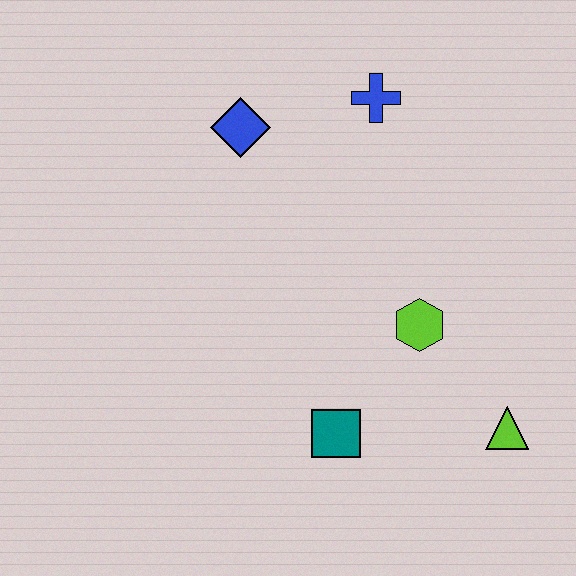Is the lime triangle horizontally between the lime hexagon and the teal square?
No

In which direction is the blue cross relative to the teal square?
The blue cross is above the teal square.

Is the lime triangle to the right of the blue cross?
Yes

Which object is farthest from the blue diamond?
The lime triangle is farthest from the blue diamond.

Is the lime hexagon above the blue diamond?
No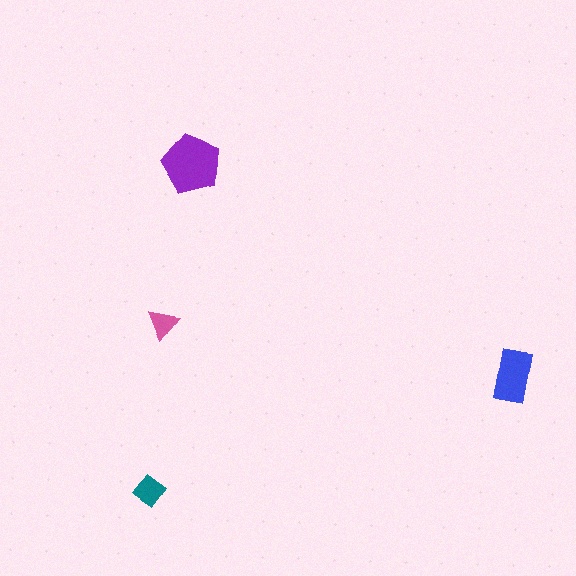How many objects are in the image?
There are 4 objects in the image.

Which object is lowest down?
The teal diamond is bottommost.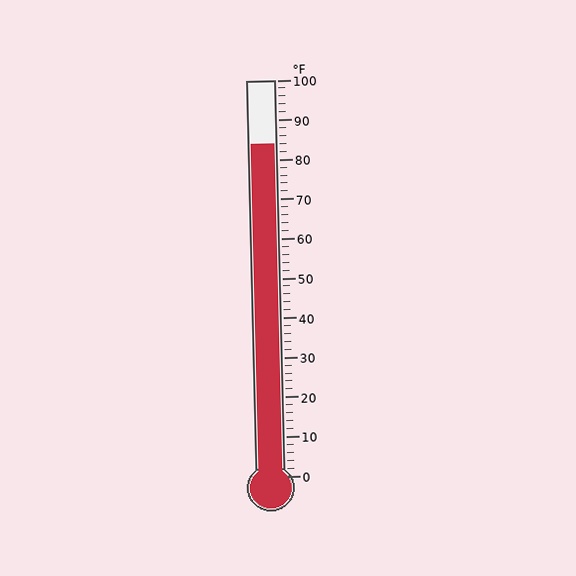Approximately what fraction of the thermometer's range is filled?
The thermometer is filled to approximately 85% of its range.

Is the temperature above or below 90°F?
The temperature is below 90°F.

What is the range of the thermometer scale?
The thermometer scale ranges from 0°F to 100°F.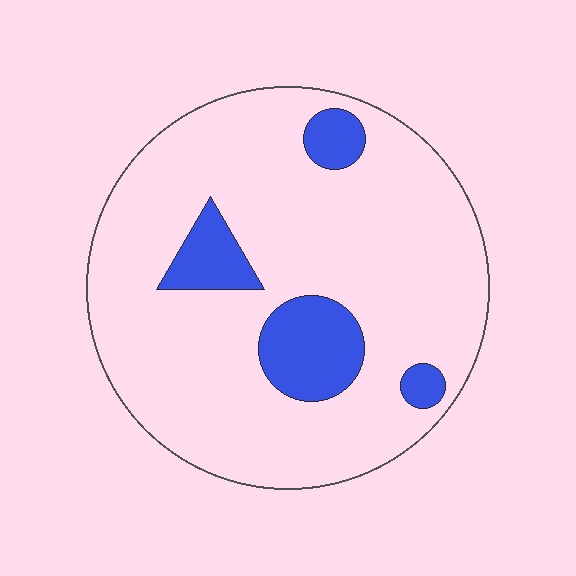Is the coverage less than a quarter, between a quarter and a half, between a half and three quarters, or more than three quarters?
Less than a quarter.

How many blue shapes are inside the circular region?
4.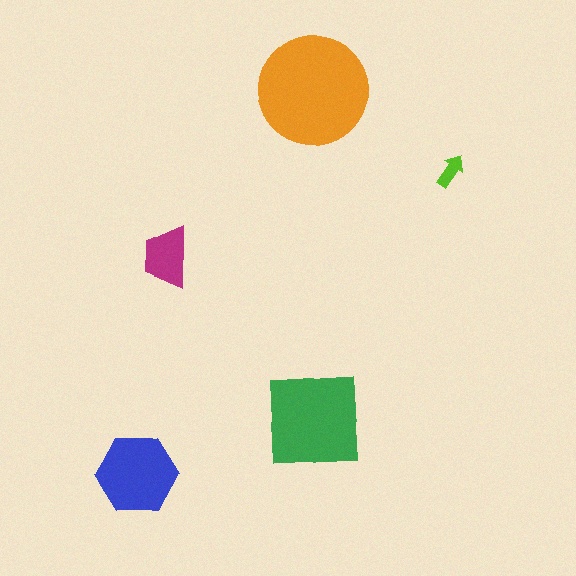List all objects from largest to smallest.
The orange circle, the green square, the blue hexagon, the magenta trapezoid, the lime arrow.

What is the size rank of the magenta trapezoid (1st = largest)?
4th.